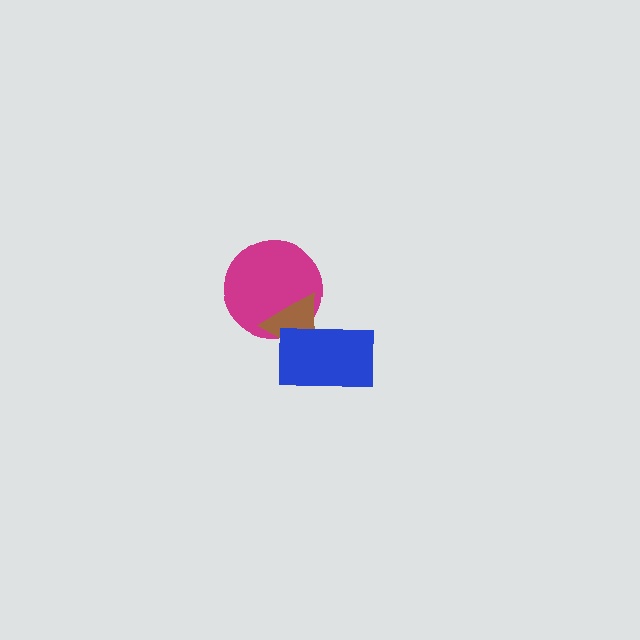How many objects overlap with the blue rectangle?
1 object overlaps with the blue rectangle.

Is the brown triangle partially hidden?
Yes, it is partially covered by another shape.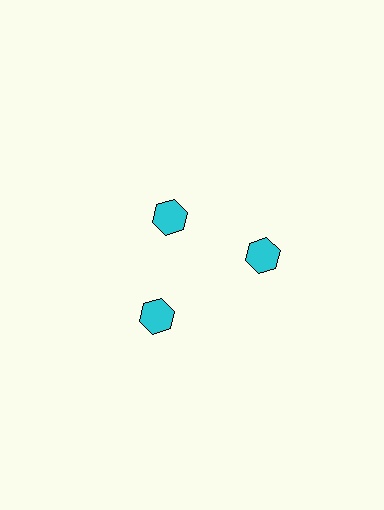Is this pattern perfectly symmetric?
No. The 3 cyan hexagons are arranged in a ring, but one element near the 11 o'clock position is pulled inward toward the center, breaking the 3-fold rotational symmetry.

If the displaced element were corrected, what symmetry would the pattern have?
It would have 3-fold rotational symmetry — the pattern would map onto itself every 120 degrees.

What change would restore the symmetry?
The symmetry would be restored by moving it outward, back onto the ring so that all 3 hexagons sit at equal angles and equal distance from the center.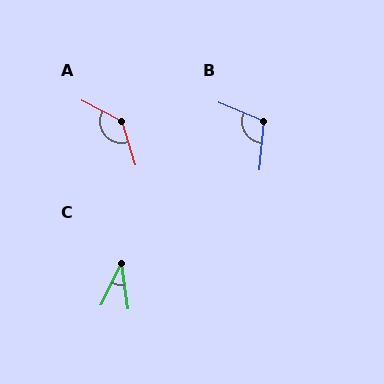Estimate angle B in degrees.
Approximately 106 degrees.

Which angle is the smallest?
C, at approximately 34 degrees.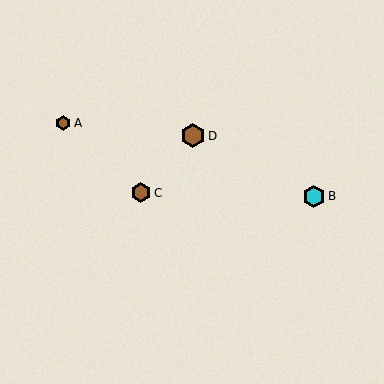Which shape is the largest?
The brown hexagon (labeled D) is the largest.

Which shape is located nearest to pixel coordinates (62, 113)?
The brown hexagon (labeled A) at (63, 123) is nearest to that location.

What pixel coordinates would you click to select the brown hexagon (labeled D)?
Click at (193, 136) to select the brown hexagon D.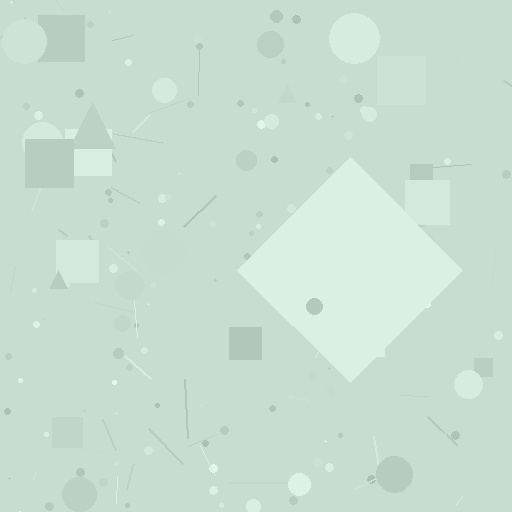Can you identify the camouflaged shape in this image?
The camouflaged shape is a diamond.